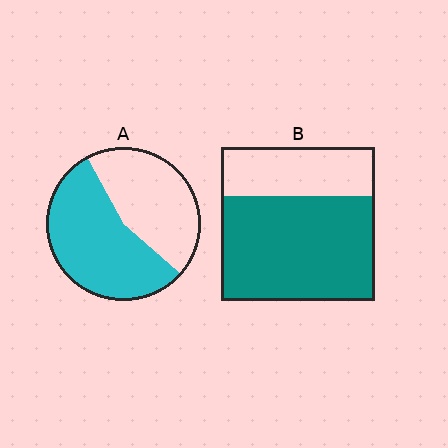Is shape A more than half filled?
Yes.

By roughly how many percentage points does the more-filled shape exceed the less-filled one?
By roughly 10 percentage points (B over A).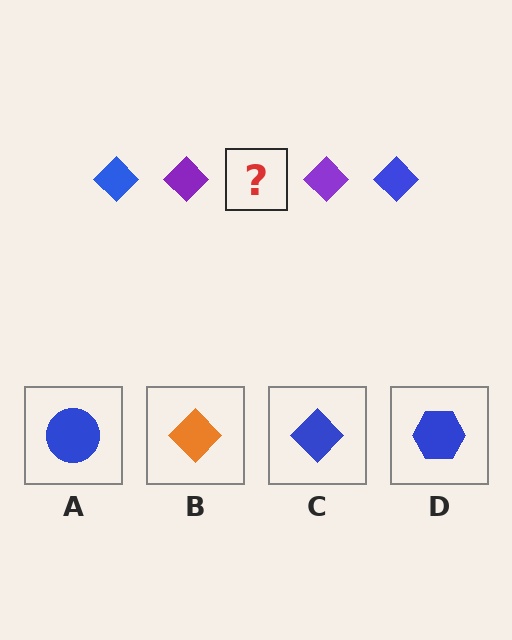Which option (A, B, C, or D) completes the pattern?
C.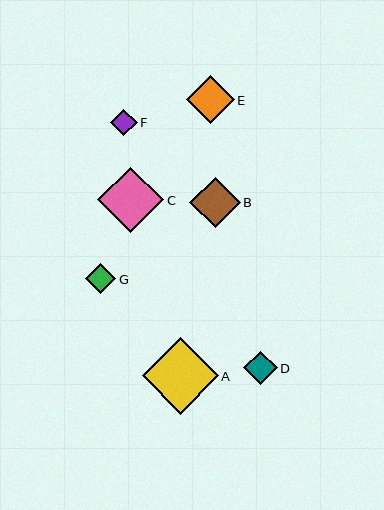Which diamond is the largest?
Diamond A is the largest with a size of approximately 76 pixels.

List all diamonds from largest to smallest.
From largest to smallest: A, C, B, E, D, G, F.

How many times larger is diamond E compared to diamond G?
Diamond E is approximately 1.6 times the size of diamond G.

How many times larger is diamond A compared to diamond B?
Diamond A is approximately 1.5 times the size of diamond B.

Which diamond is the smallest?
Diamond F is the smallest with a size of approximately 26 pixels.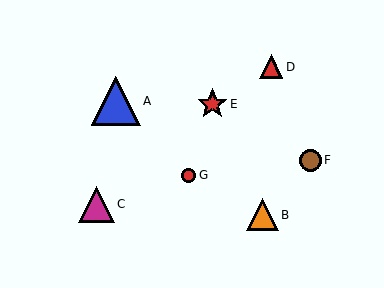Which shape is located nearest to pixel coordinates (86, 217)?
The magenta triangle (labeled C) at (96, 204) is nearest to that location.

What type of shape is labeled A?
Shape A is a blue triangle.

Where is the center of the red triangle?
The center of the red triangle is at (271, 67).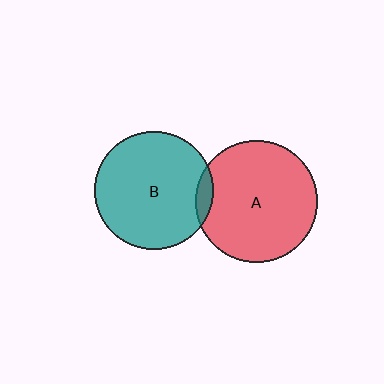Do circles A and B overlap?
Yes.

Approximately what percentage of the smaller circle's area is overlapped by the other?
Approximately 5%.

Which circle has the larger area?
Circle A (red).